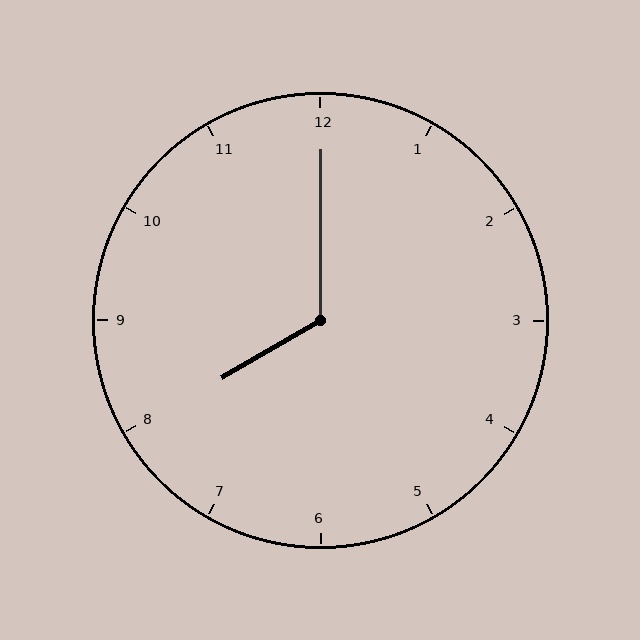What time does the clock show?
8:00.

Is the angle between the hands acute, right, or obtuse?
It is obtuse.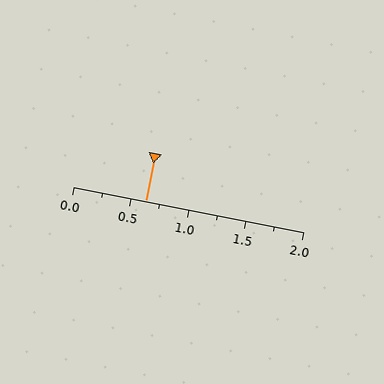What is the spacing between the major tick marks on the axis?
The major ticks are spaced 0.5 apart.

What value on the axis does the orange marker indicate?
The marker indicates approximately 0.62.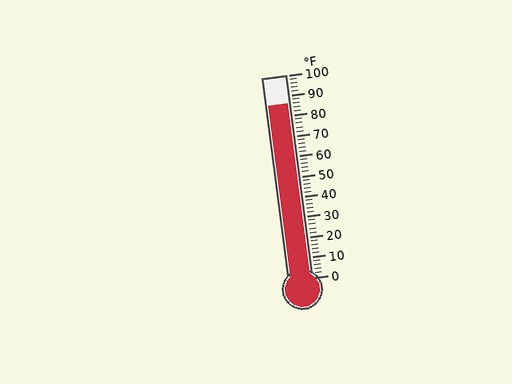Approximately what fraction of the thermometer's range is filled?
The thermometer is filled to approximately 85% of its range.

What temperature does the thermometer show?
The thermometer shows approximately 86°F.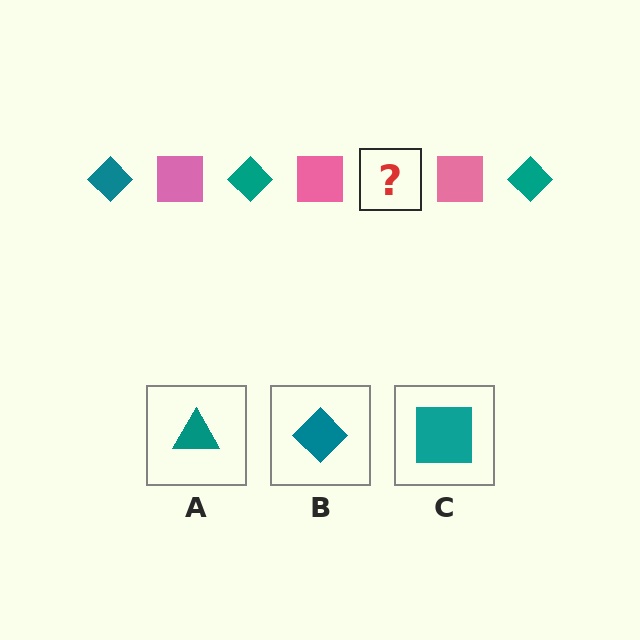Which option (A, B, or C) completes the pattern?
B.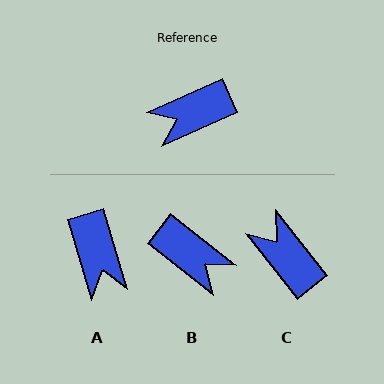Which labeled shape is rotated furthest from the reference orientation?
B, about 118 degrees away.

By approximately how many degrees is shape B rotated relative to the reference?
Approximately 118 degrees counter-clockwise.